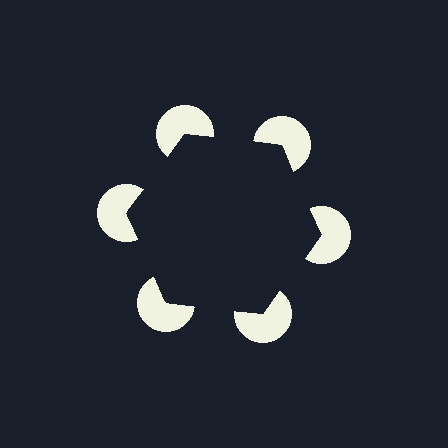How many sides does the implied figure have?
6 sides.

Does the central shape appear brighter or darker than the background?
It typically appears slightly darker than the background, even though no actual brightness change is drawn.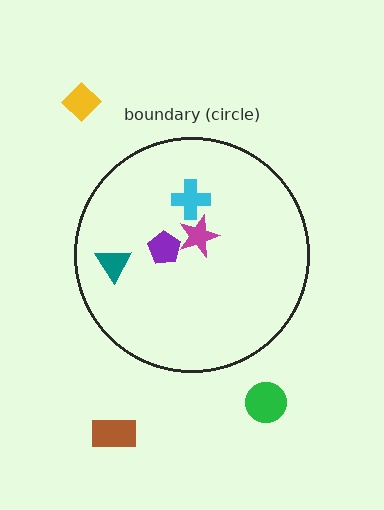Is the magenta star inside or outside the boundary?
Inside.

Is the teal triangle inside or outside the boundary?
Inside.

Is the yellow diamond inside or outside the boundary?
Outside.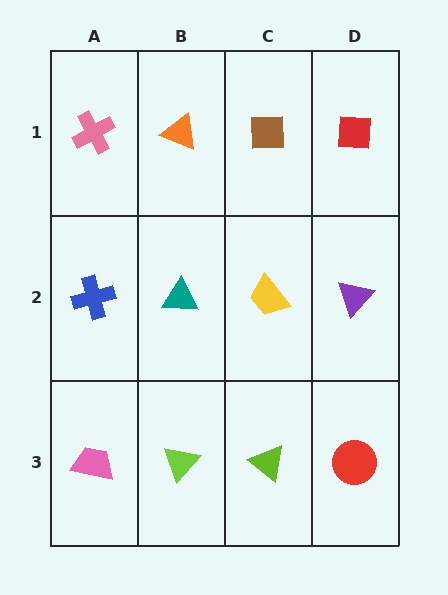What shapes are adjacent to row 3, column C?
A yellow trapezoid (row 2, column C), a lime triangle (row 3, column B), a red circle (row 3, column D).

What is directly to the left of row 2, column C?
A teal triangle.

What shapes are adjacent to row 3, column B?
A teal triangle (row 2, column B), a pink trapezoid (row 3, column A), a lime triangle (row 3, column C).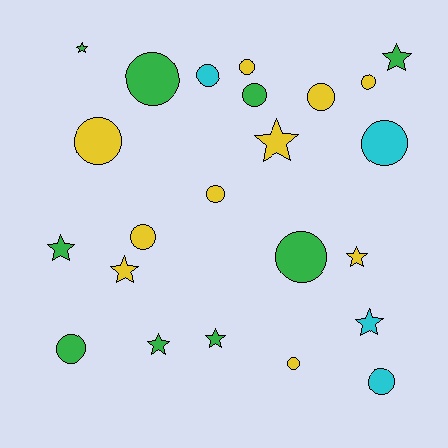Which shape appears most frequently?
Circle, with 14 objects.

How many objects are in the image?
There are 23 objects.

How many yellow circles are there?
There are 7 yellow circles.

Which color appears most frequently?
Yellow, with 10 objects.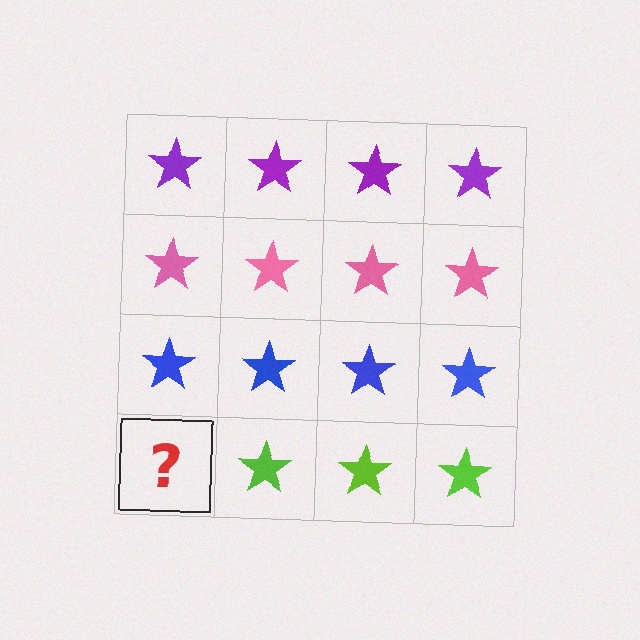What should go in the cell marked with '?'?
The missing cell should contain a lime star.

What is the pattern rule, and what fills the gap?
The rule is that each row has a consistent color. The gap should be filled with a lime star.